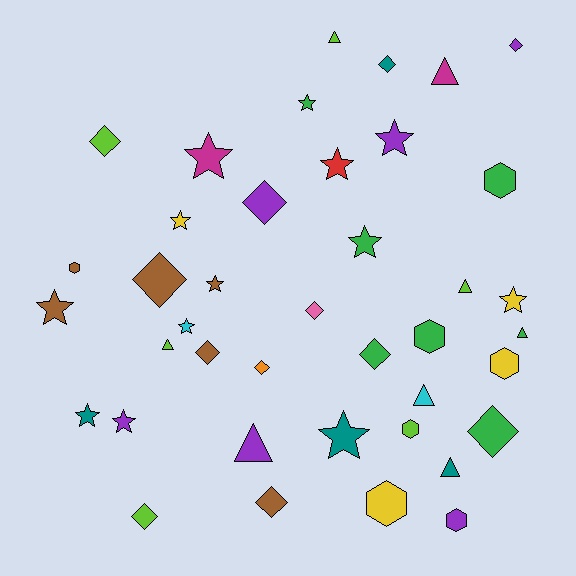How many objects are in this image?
There are 40 objects.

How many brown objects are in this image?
There are 6 brown objects.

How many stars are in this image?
There are 13 stars.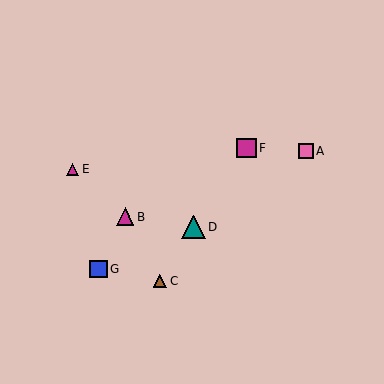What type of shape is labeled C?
Shape C is a brown triangle.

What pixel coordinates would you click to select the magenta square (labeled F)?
Click at (246, 148) to select the magenta square F.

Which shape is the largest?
The teal triangle (labeled D) is the largest.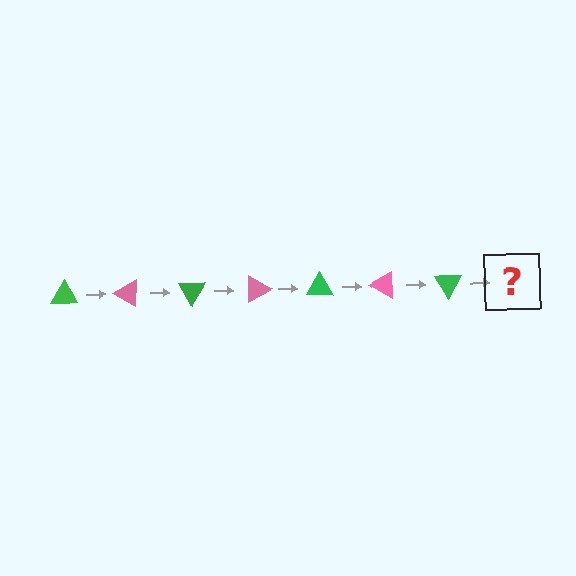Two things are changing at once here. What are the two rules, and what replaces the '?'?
The two rules are that it rotates 30 degrees each step and the color cycles through green and pink. The '?' should be a pink triangle, rotated 210 degrees from the start.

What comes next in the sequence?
The next element should be a pink triangle, rotated 210 degrees from the start.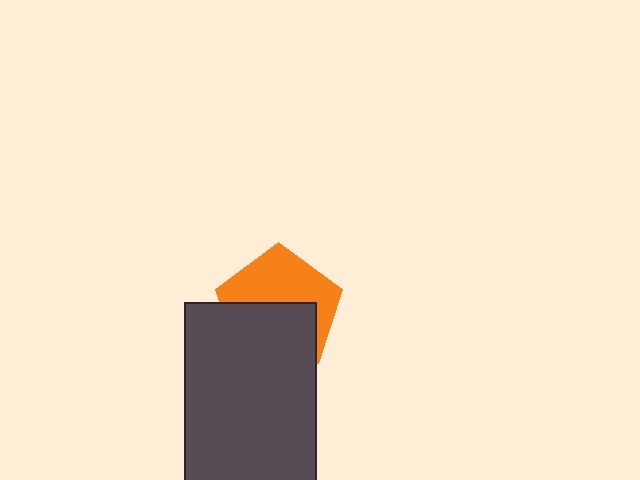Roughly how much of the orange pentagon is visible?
About half of it is visible (roughly 49%).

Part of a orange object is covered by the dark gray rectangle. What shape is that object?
It is a pentagon.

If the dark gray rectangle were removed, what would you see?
You would see the complete orange pentagon.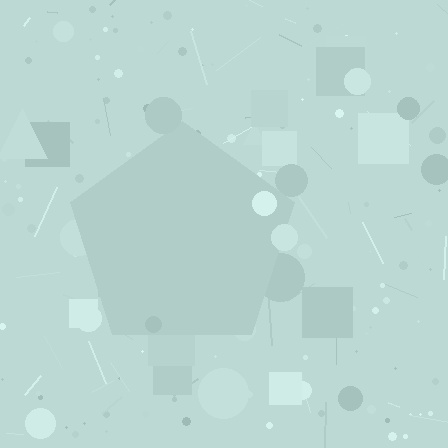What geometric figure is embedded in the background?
A pentagon is embedded in the background.